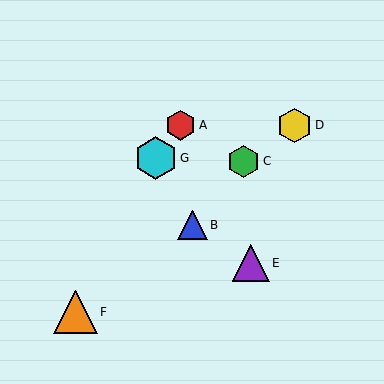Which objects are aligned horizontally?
Objects A, D are aligned horizontally.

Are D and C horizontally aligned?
No, D is at y≈125 and C is at y≈161.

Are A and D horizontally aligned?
Yes, both are at y≈125.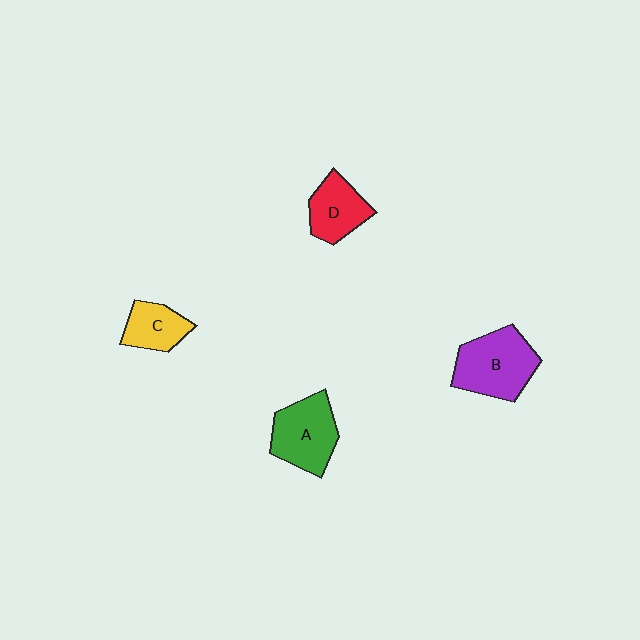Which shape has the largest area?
Shape B (purple).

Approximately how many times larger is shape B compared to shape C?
Approximately 1.8 times.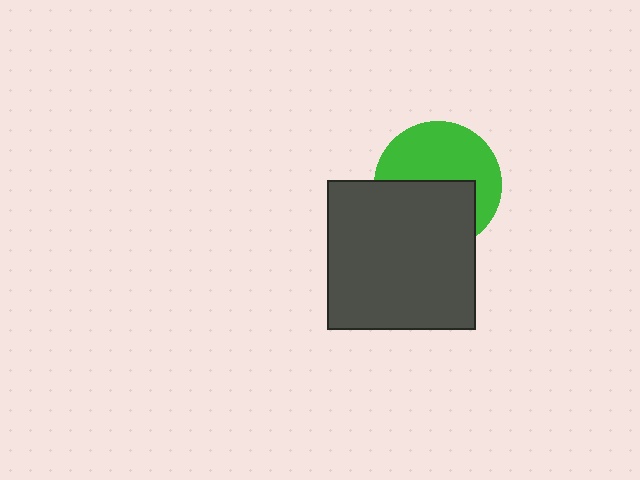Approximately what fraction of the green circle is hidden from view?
Roughly 47% of the green circle is hidden behind the dark gray square.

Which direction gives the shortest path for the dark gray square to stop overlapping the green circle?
Moving down gives the shortest separation.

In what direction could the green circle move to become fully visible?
The green circle could move up. That would shift it out from behind the dark gray square entirely.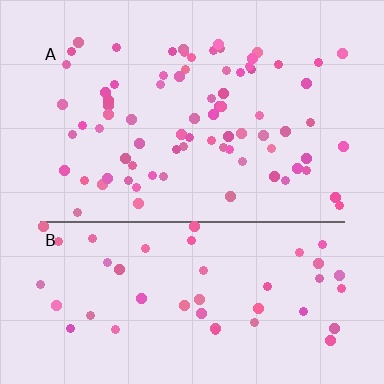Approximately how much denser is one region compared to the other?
Approximately 1.6× — region A over region B.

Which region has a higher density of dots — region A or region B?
A (the top).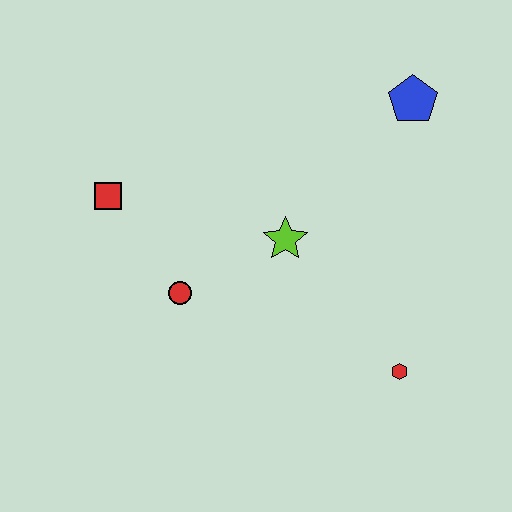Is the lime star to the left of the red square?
No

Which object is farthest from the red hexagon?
The red square is farthest from the red hexagon.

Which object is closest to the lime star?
The red circle is closest to the lime star.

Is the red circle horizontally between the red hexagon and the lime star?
No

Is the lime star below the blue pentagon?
Yes